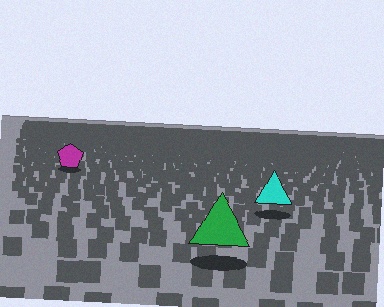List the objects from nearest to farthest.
From nearest to farthest: the green triangle, the cyan triangle, the magenta pentagon.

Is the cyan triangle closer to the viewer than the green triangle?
No. The green triangle is closer — you can tell from the texture gradient: the ground texture is coarser near it.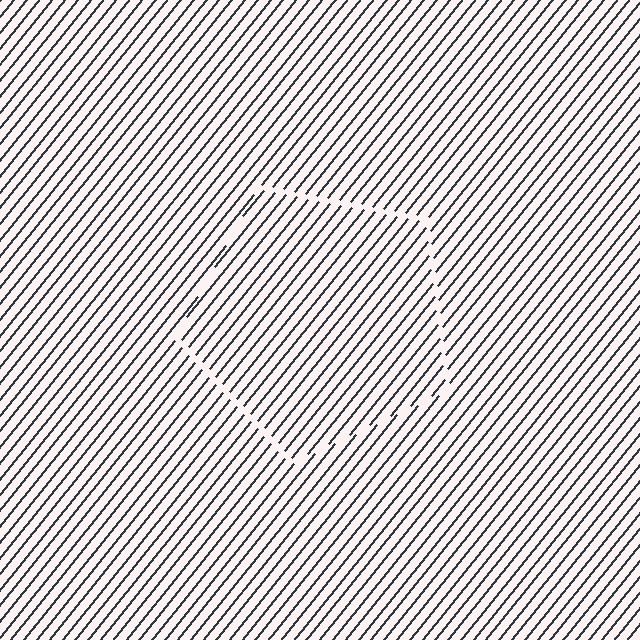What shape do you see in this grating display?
An illusory pentagon. The interior of the shape contains the same grating, shifted by half a period — the contour is defined by the phase discontinuity where line-ends from the inner and outer gratings abut.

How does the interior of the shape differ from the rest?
The interior of the shape contains the same grating, shifted by half a period — the contour is defined by the phase discontinuity where line-ends from the inner and outer gratings abut.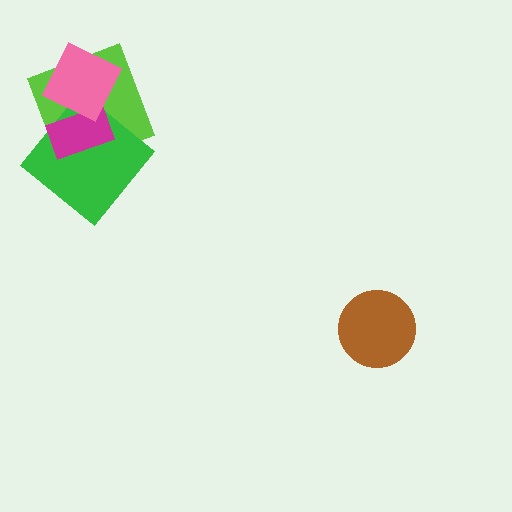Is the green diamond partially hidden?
Yes, it is partially covered by another shape.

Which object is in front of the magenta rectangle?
The pink diamond is in front of the magenta rectangle.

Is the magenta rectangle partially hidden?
Yes, it is partially covered by another shape.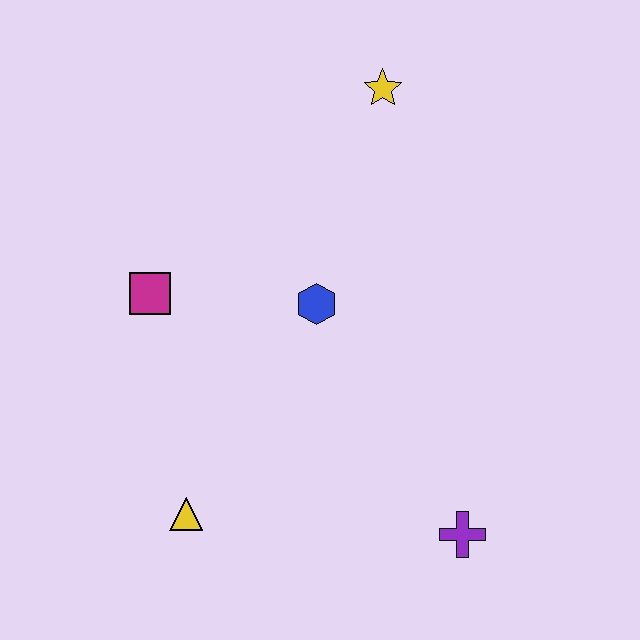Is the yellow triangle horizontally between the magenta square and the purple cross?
Yes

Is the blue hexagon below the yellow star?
Yes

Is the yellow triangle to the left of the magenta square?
No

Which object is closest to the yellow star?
The blue hexagon is closest to the yellow star.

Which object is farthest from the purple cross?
The yellow star is farthest from the purple cross.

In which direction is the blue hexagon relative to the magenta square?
The blue hexagon is to the right of the magenta square.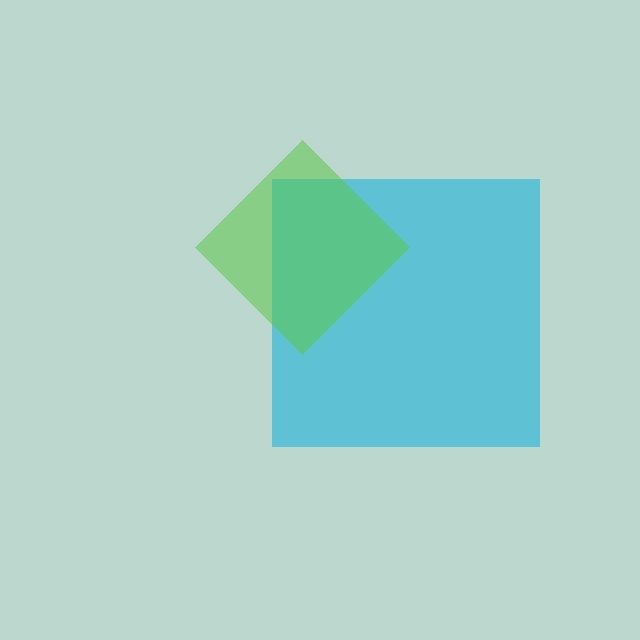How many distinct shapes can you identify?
There are 2 distinct shapes: a cyan square, a lime diamond.